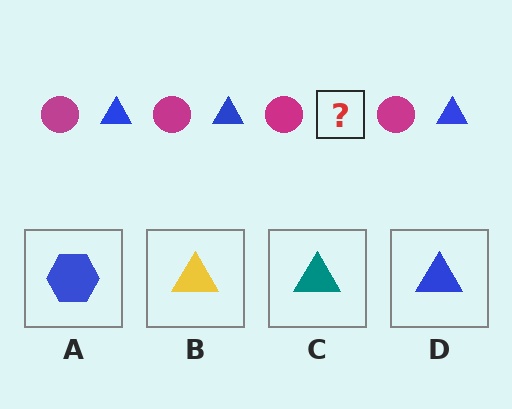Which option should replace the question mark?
Option D.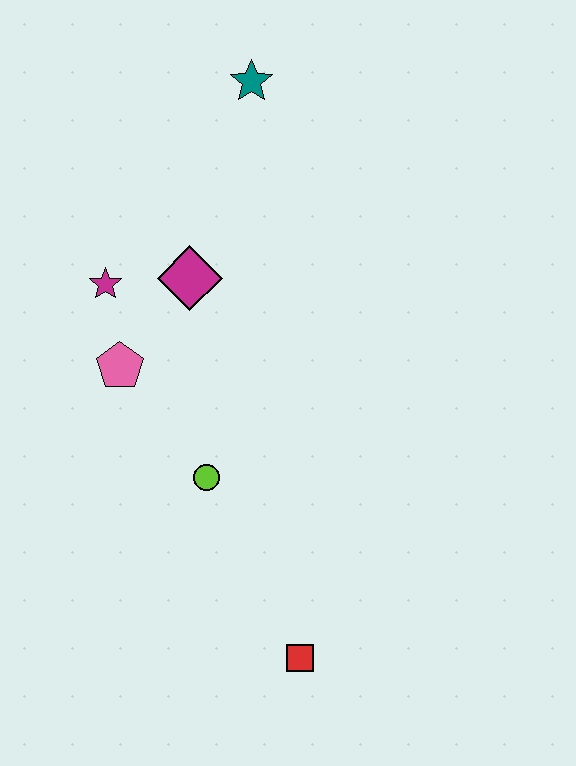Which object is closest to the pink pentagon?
The magenta star is closest to the pink pentagon.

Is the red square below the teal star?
Yes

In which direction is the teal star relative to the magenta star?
The teal star is above the magenta star.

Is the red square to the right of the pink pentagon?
Yes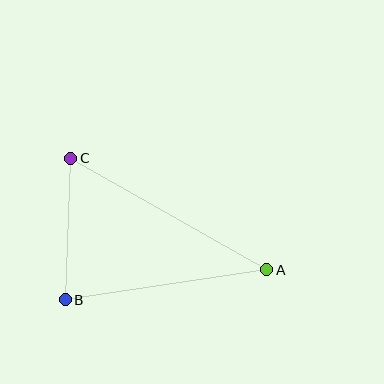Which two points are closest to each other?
Points B and C are closest to each other.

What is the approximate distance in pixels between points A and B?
The distance between A and B is approximately 204 pixels.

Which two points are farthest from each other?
Points A and C are farthest from each other.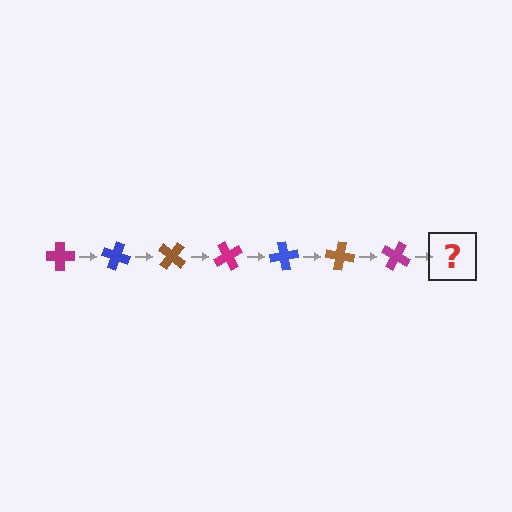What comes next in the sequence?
The next element should be a blue cross, rotated 140 degrees from the start.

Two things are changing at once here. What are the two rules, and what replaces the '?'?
The two rules are that it rotates 20 degrees each step and the color cycles through magenta, blue, and brown. The '?' should be a blue cross, rotated 140 degrees from the start.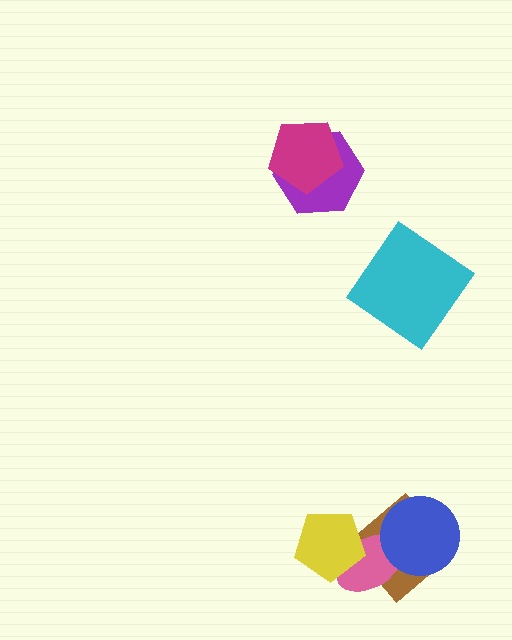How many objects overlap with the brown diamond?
2 objects overlap with the brown diamond.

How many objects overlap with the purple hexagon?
1 object overlaps with the purple hexagon.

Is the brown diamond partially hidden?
Yes, it is partially covered by another shape.